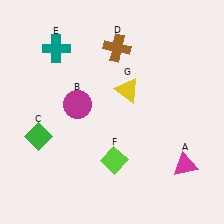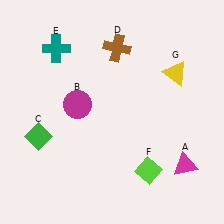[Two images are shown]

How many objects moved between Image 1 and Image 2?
2 objects moved between the two images.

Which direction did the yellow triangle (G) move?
The yellow triangle (G) moved right.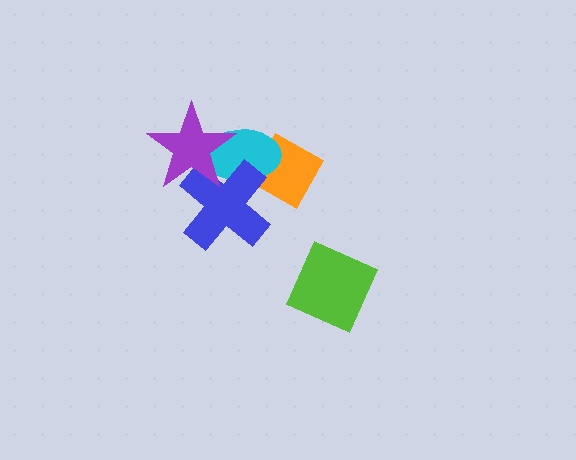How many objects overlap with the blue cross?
3 objects overlap with the blue cross.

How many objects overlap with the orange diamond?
2 objects overlap with the orange diamond.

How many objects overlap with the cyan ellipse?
3 objects overlap with the cyan ellipse.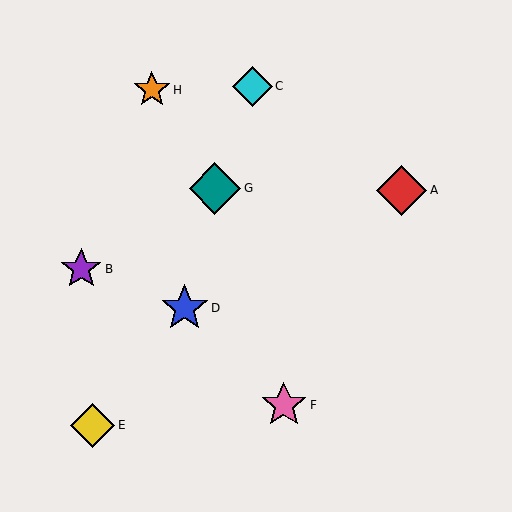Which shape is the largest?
The teal diamond (labeled G) is the largest.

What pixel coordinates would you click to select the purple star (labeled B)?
Click at (81, 269) to select the purple star B.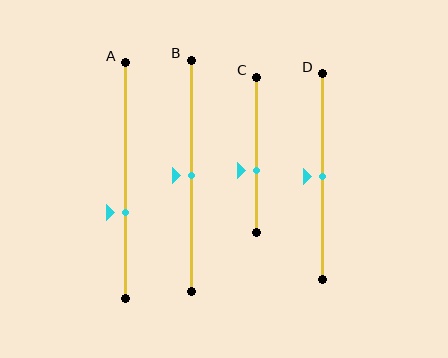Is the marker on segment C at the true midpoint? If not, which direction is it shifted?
No, the marker on segment C is shifted downward by about 10% of the segment length.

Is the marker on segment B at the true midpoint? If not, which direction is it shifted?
Yes, the marker on segment B is at the true midpoint.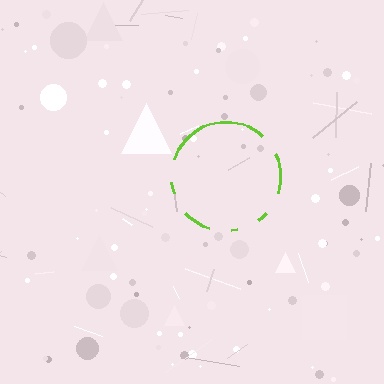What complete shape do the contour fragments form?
The contour fragments form a circle.